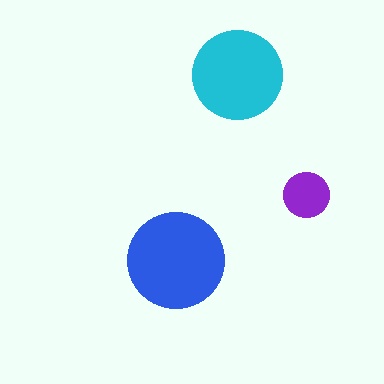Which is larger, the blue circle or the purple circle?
The blue one.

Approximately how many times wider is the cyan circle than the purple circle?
About 2 times wider.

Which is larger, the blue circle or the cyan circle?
The blue one.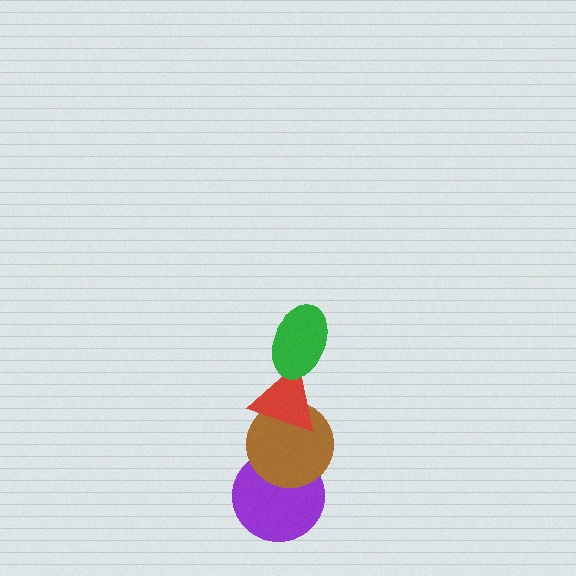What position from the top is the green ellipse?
The green ellipse is 1st from the top.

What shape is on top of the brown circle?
The red triangle is on top of the brown circle.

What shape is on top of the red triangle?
The green ellipse is on top of the red triangle.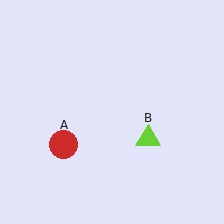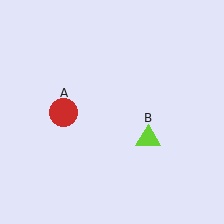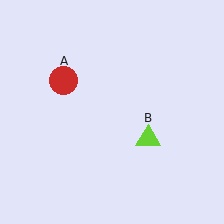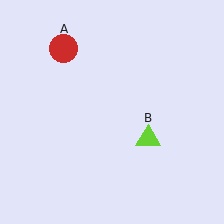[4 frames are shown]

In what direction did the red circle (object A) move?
The red circle (object A) moved up.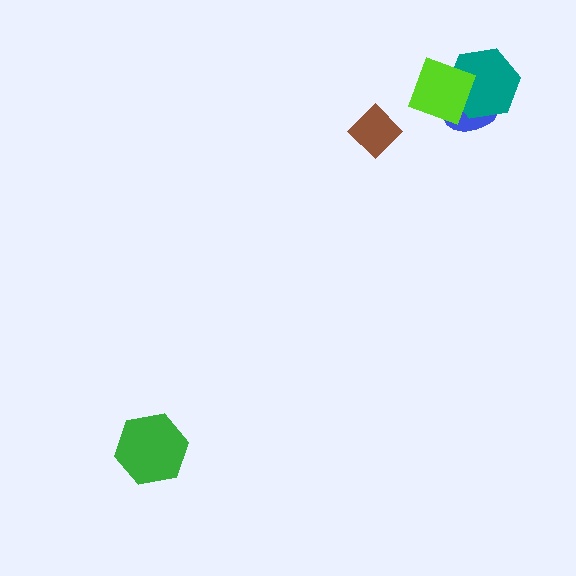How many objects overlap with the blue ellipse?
2 objects overlap with the blue ellipse.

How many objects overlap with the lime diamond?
2 objects overlap with the lime diamond.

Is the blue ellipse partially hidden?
Yes, it is partially covered by another shape.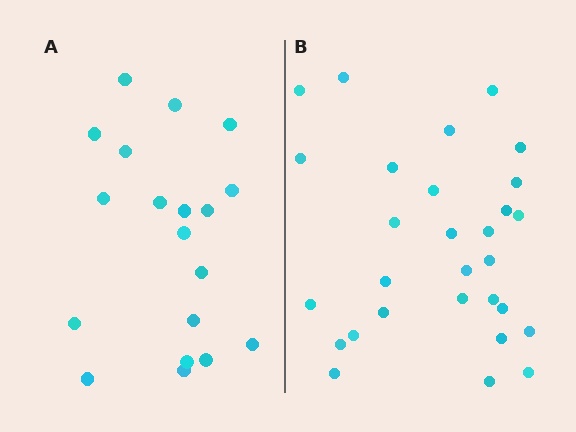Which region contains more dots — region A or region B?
Region B (the right region) has more dots.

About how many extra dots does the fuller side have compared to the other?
Region B has roughly 10 or so more dots than region A.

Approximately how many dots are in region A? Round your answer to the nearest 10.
About 20 dots. (The exact count is 19, which rounds to 20.)